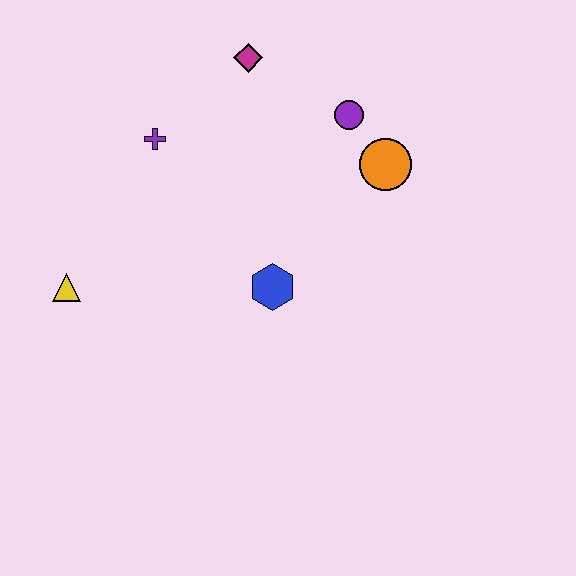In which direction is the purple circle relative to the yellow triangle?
The purple circle is to the right of the yellow triangle.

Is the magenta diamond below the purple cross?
No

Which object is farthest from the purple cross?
The orange circle is farthest from the purple cross.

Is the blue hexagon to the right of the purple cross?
Yes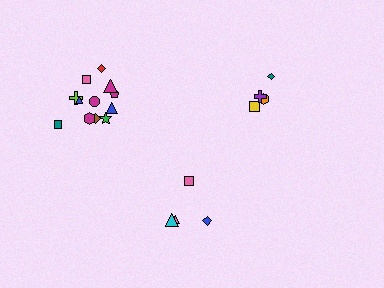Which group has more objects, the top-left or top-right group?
The top-left group.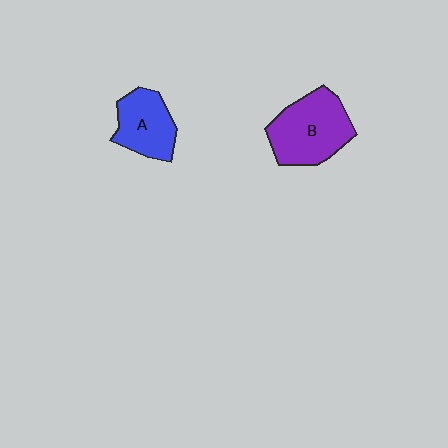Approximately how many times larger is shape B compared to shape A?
Approximately 1.4 times.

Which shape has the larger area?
Shape B (purple).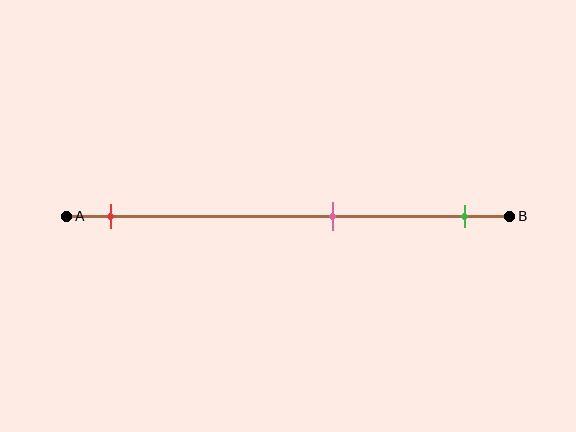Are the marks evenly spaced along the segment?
No, the marks are not evenly spaced.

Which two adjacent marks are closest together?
The pink and green marks are the closest adjacent pair.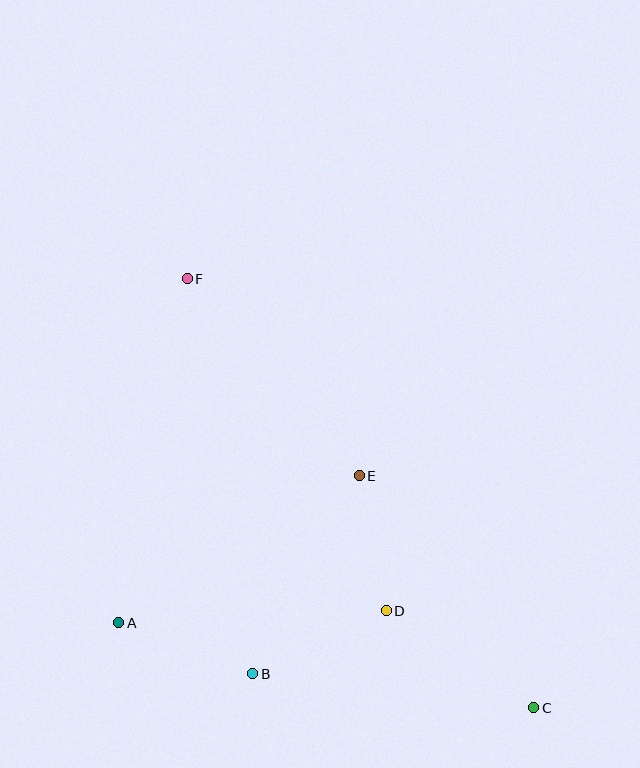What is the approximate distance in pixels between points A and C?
The distance between A and C is approximately 424 pixels.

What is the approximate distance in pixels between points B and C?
The distance between B and C is approximately 283 pixels.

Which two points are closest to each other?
Points D and E are closest to each other.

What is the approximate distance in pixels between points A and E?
The distance between A and E is approximately 282 pixels.